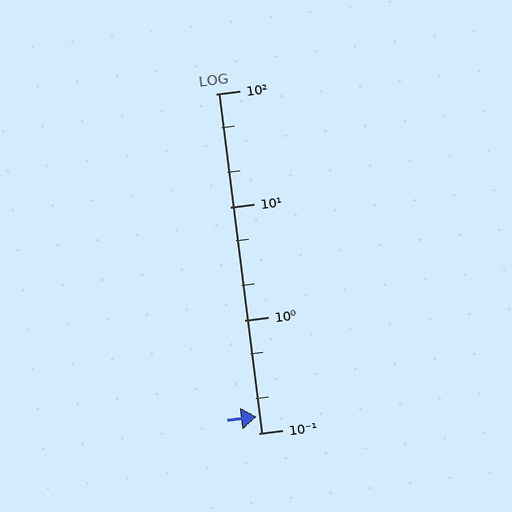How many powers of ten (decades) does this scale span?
The scale spans 3 decades, from 0.1 to 100.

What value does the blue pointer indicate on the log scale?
The pointer indicates approximately 0.14.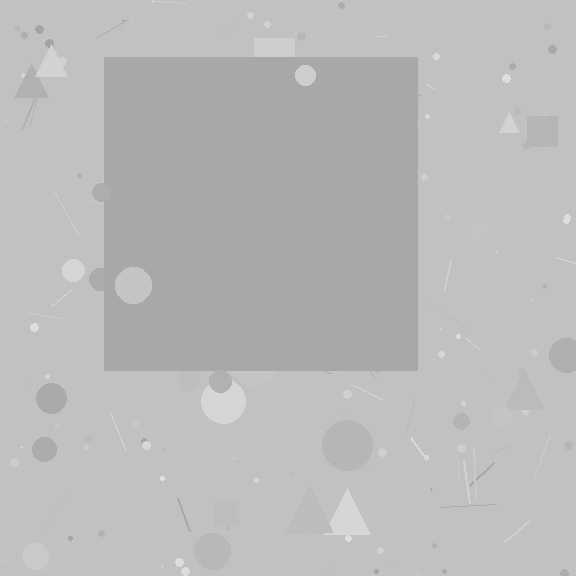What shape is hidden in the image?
A square is hidden in the image.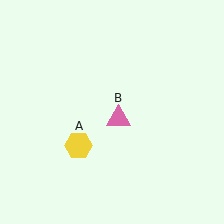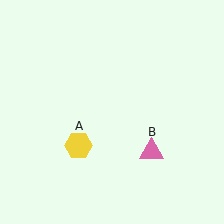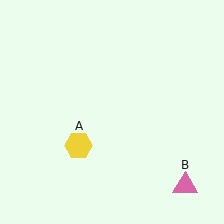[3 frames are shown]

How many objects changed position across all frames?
1 object changed position: pink triangle (object B).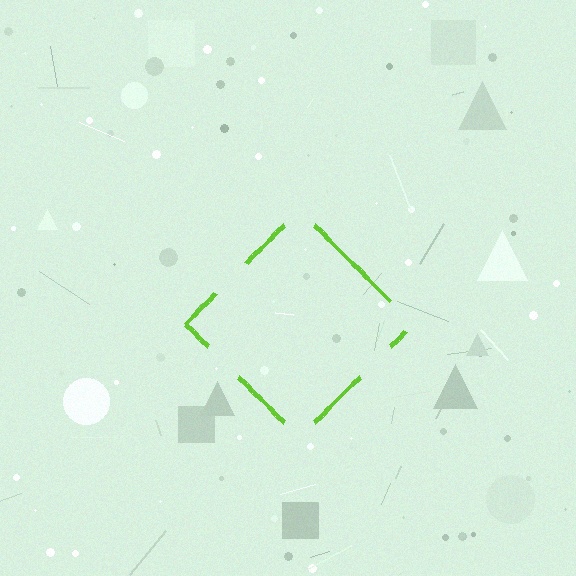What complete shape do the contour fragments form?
The contour fragments form a diamond.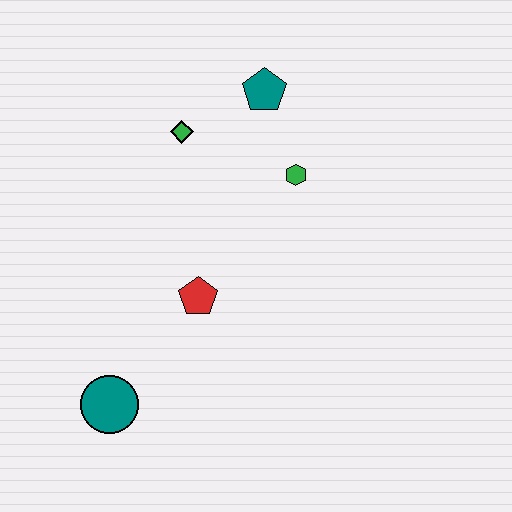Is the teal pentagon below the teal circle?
No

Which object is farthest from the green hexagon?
The teal circle is farthest from the green hexagon.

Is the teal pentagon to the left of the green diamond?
No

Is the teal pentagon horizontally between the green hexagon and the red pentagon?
Yes